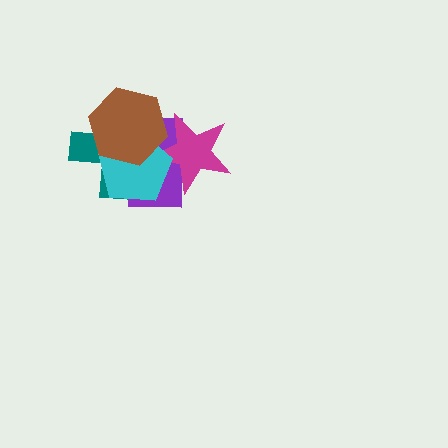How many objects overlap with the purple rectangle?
4 objects overlap with the purple rectangle.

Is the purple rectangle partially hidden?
Yes, it is partially covered by another shape.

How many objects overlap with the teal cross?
4 objects overlap with the teal cross.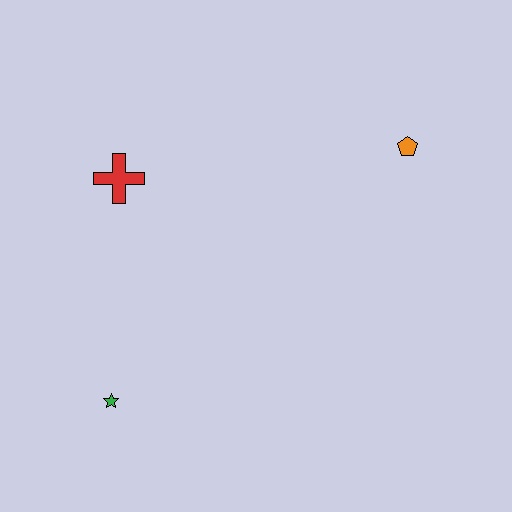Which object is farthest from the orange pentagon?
The green star is farthest from the orange pentagon.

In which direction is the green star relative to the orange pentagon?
The green star is to the left of the orange pentagon.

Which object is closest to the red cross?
The green star is closest to the red cross.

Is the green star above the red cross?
No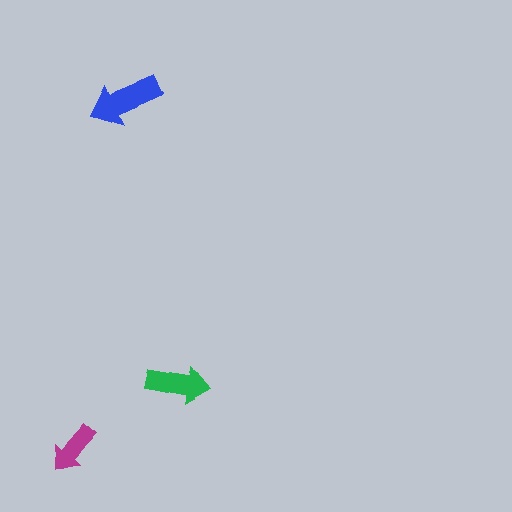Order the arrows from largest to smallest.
the blue one, the green one, the magenta one.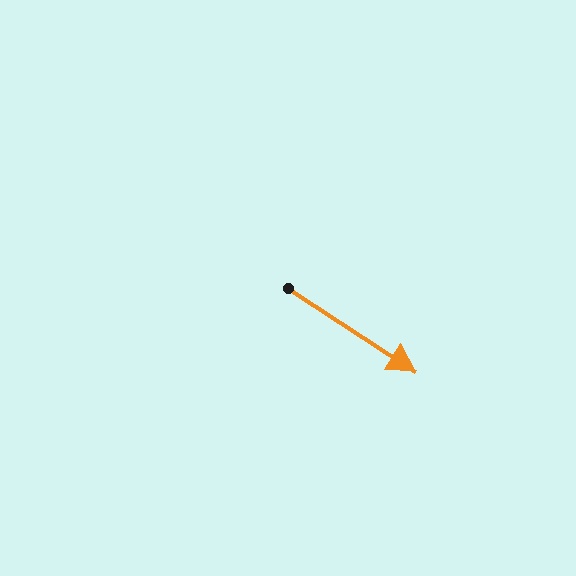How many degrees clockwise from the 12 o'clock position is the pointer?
Approximately 123 degrees.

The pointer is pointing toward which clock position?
Roughly 4 o'clock.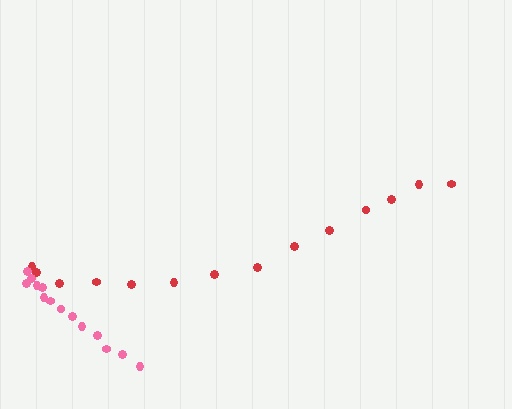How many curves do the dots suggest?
There are 2 distinct paths.